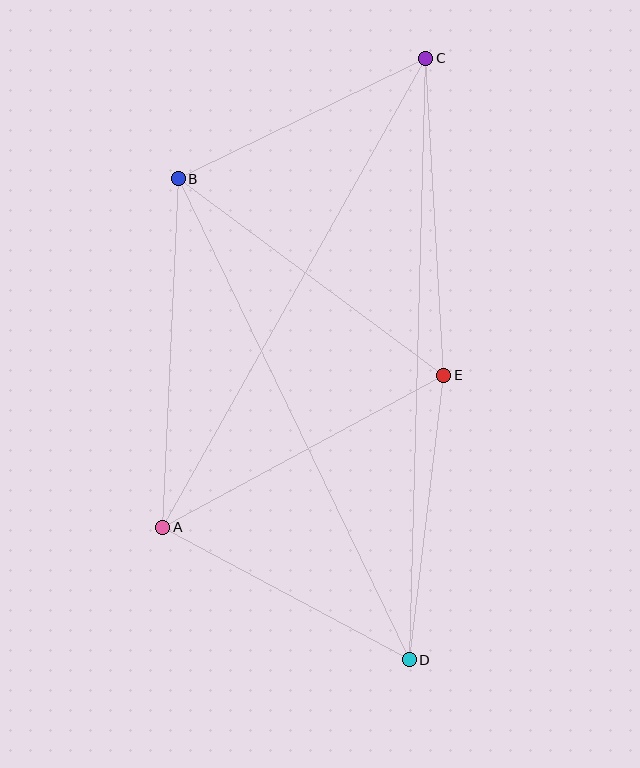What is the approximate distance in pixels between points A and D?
The distance between A and D is approximately 279 pixels.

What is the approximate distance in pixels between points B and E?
The distance between B and E is approximately 330 pixels.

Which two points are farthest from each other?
Points C and D are farthest from each other.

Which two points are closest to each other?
Points B and C are closest to each other.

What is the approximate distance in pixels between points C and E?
The distance between C and E is approximately 317 pixels.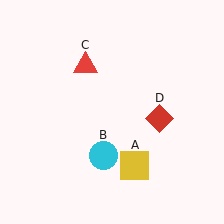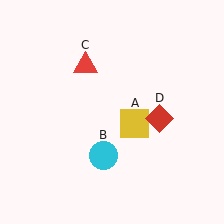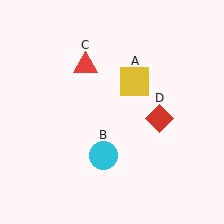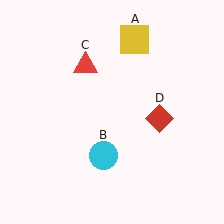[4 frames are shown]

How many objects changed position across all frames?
1 object changed position: yellow square (object A).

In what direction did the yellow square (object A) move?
The yellow square (object A) moved up.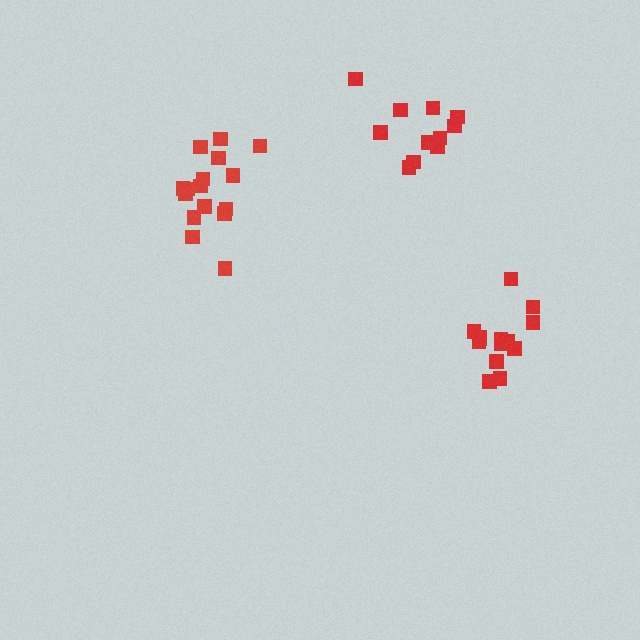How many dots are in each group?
Group 1: 11 dots, Group 2: 14 dots, Group 3: 16 dots (41 total).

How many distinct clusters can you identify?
There are 3 distinct clusters.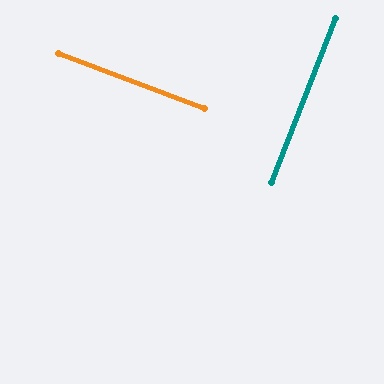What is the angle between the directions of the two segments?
Approximately 89 degrees.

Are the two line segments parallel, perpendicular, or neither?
Perpendicular — they meet at approximately 89°.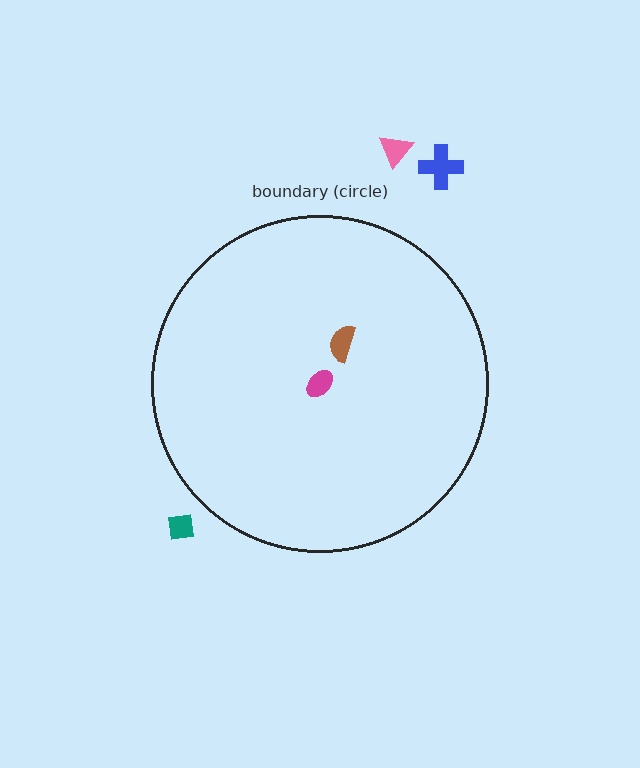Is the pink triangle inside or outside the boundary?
Outside.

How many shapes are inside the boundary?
2 inside, 3 outside.